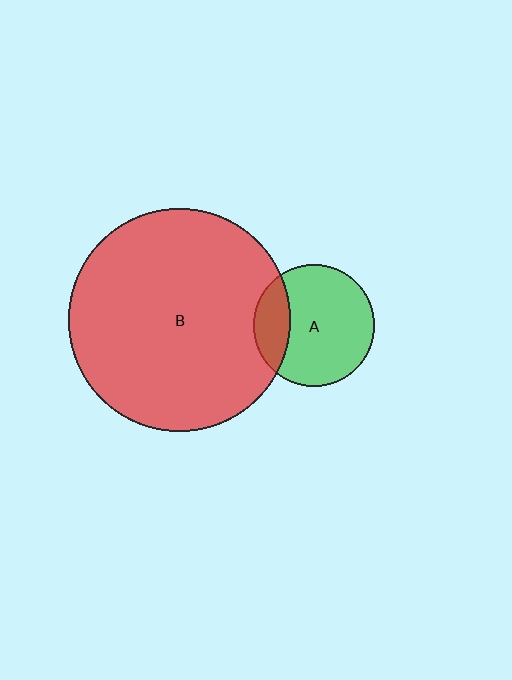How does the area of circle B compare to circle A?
Approximately 3.3 times.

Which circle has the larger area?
Circle B (red).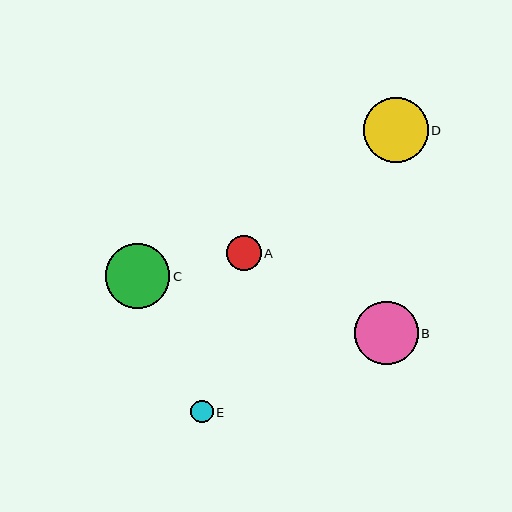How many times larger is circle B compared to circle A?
Circle B is approximately 1.8 times the size of circle A.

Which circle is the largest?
Circle D is the largest with a size of approximately 65 pixels.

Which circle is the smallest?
Circle E is the smallest with a size of approximately 22 pixels.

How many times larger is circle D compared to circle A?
Circle D is approximately 1.9 times the size of circle A.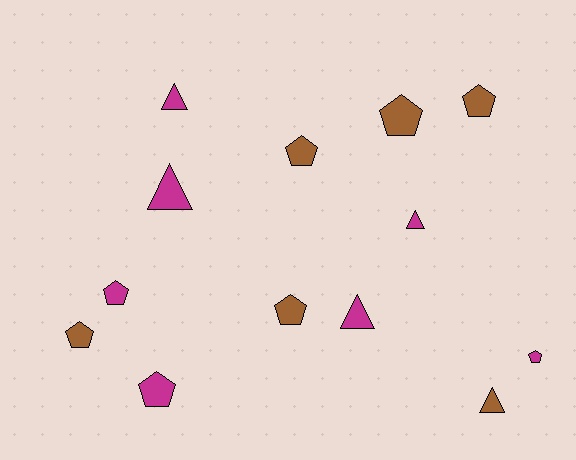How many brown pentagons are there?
There are 5 brown pentagons.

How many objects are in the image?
There are 13 objects.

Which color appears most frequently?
Magenta, with 7 objects.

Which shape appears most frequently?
Pentagon, with 8 objects.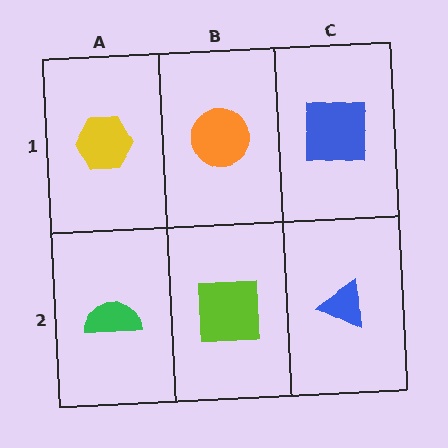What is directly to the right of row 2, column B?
A blue triangle.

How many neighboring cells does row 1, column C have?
2.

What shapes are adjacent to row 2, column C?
A blue square (row 1, column C), a lime square (row 2, column B).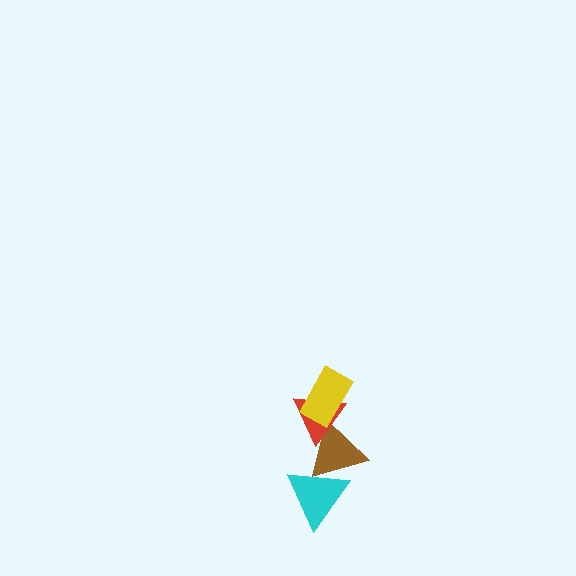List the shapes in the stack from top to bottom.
From top to bottom: the yellow rectangle, the red triangle, the brown triangle, the cyan triangle.